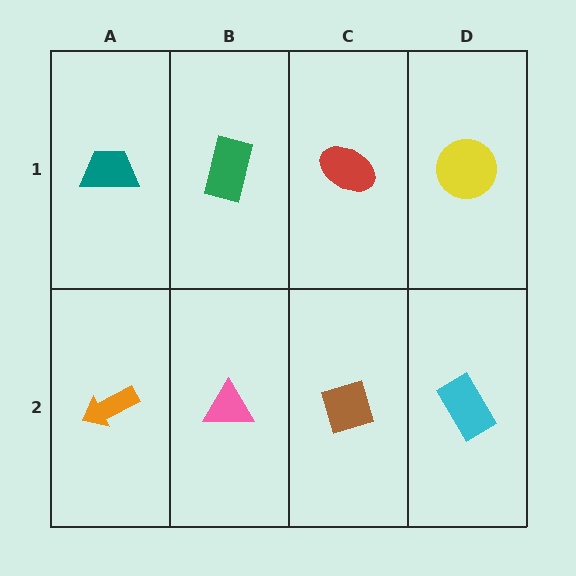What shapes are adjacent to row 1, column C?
A brown diamond (row 2, column C), a green rectangle (row 1, column B), a yellow circle (row 1, column D).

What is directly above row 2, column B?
A green rectangle.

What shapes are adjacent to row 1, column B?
A pink triangle (row 2, column B), a teal trapezoid (row 1, column A), a red ellipse (row 1, column C).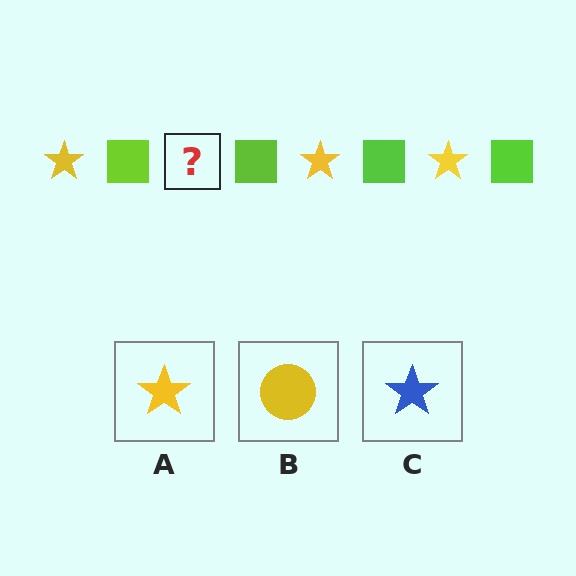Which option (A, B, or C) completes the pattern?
A.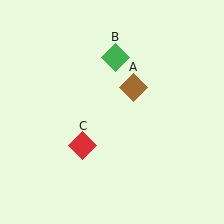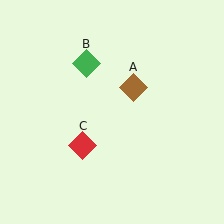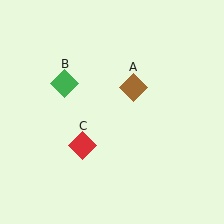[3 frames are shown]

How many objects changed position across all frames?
1 object changed position: green diamond (object B).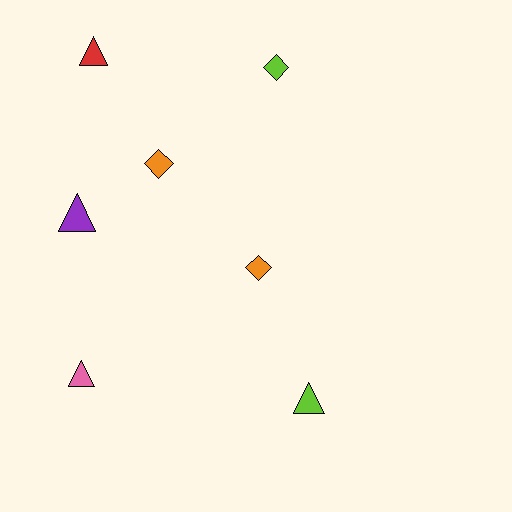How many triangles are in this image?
There are 4 triangles.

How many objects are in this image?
There are 7 objects.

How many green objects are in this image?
There are no green objects.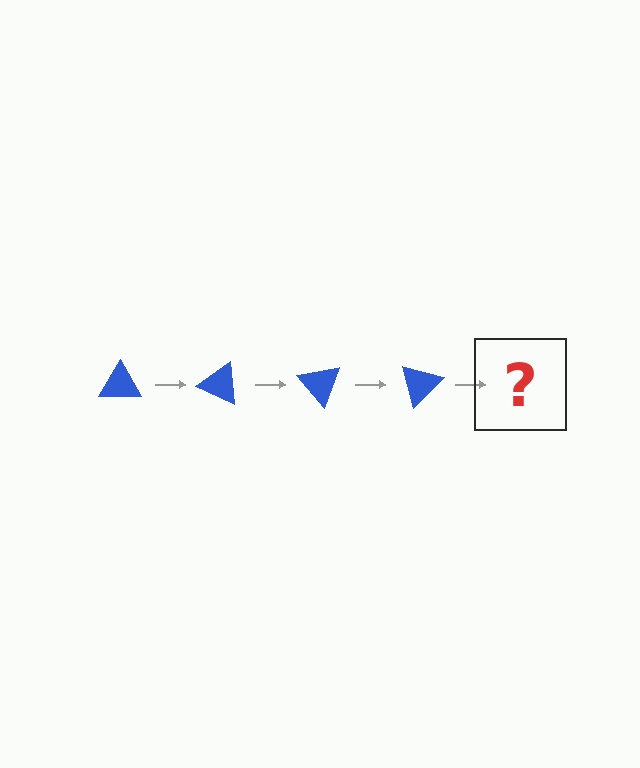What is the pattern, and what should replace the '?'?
The pattern is that the triangle rotates 25 degrees each step. The '?' should be a blue triangle rotated 100 degrees.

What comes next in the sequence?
The next element should be a blue triangle rotated 100 degrees.